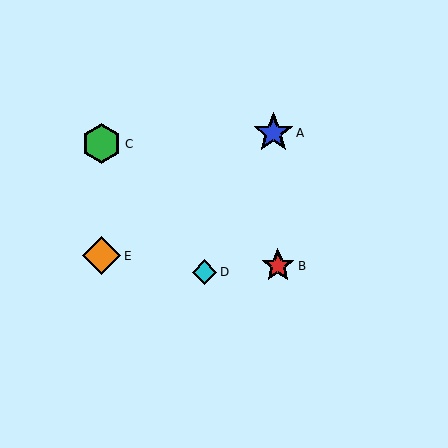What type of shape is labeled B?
Shape B is a red star.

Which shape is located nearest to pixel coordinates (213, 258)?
The cyan diamond (labeled D) at (205, 272) is nearest to that location.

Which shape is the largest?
The blue star (labeled A) is the largest.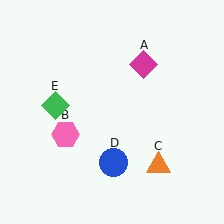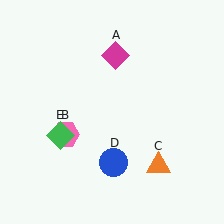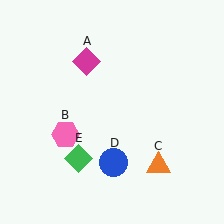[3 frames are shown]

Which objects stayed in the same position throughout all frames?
Pink hexagon (object B) and orange triangle (object C) and blue circle (object D) remained stationary.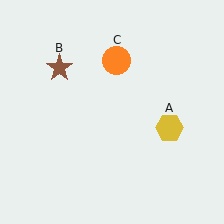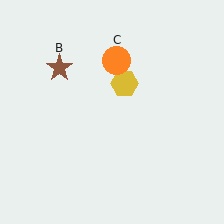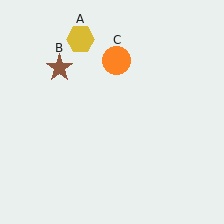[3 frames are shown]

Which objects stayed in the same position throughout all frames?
Brown star (object B) and orange circle (object C) remained stationary.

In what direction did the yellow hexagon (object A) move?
The yellow hexagon (object A) moved up and to the left.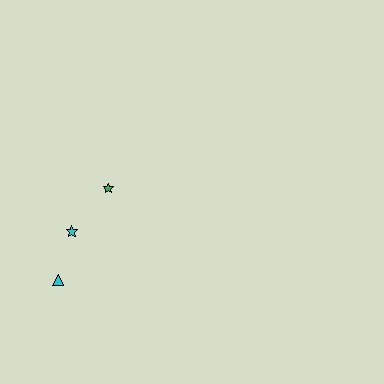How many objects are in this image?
There are 3 objects.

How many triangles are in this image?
There is 1 triangle.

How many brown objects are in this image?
There are no brown objects.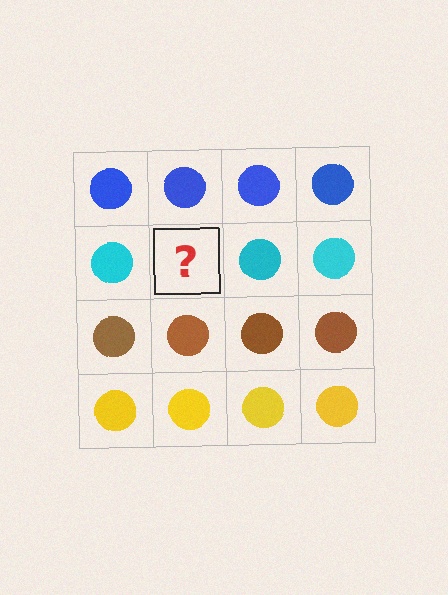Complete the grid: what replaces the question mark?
The question mark should be replaced with a cyan circle.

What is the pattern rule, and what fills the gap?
The rule is that each row has a consistent color. The gap should be filled with a cyan circle.